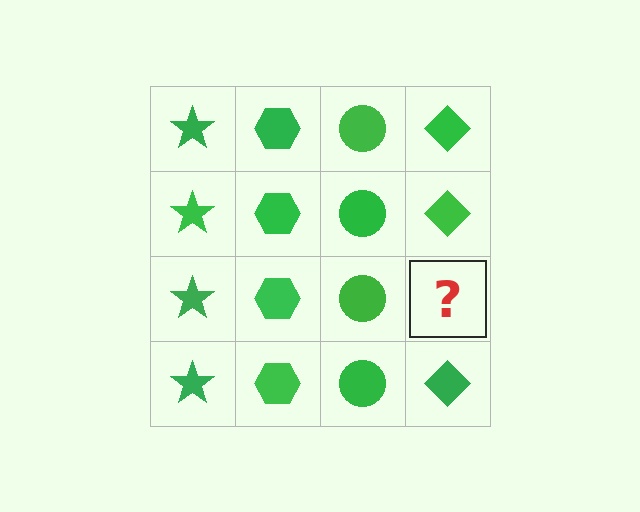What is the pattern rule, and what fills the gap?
The rule is that each column has a consistent shape. The gap should be filled with a green diamond.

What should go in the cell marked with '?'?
The missing cell should contain a green diamond.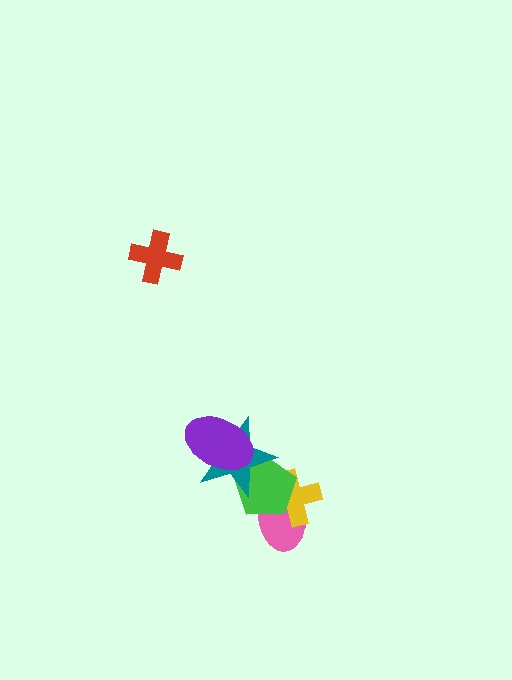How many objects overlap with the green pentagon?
3 objects overlap with the green pentagon.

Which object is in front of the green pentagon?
The teal star is in front of the green pentagon.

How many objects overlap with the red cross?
0 objects overlap with the red cross.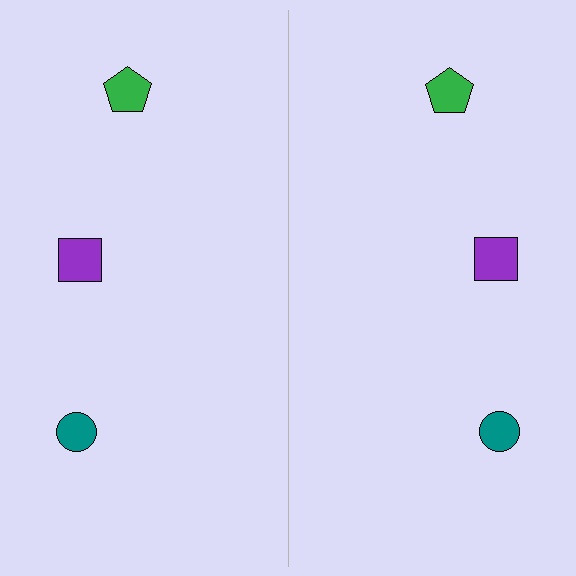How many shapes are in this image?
There are 6 shapes in this image.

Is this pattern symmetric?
Yes, this pattern has bilateral (reflection) symmetry.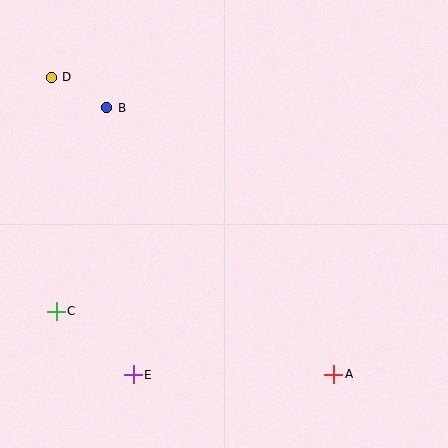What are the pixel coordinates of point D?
Point D is at (51, 77).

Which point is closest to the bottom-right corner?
Point A is closest to the bottom-right corner.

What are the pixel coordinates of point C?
Point C is at (56, 311).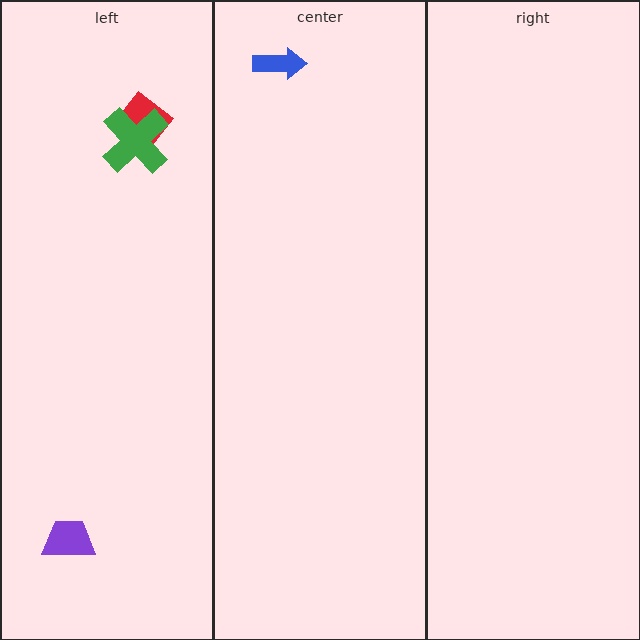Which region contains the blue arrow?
The center region.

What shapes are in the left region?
The purple trapezoid, the red diamond, the green cross.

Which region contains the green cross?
The left region.